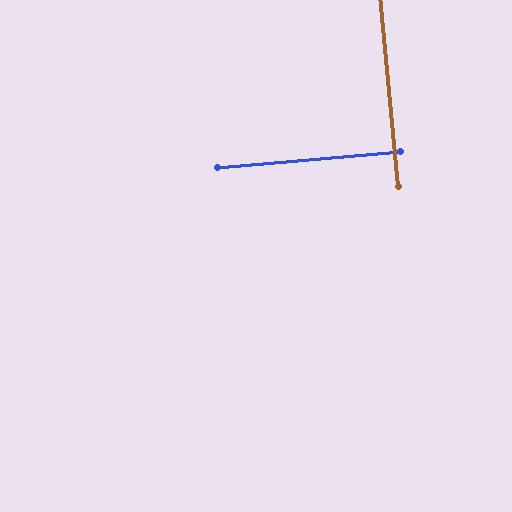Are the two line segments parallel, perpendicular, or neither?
Perpendicular — they meet at approximately 89°.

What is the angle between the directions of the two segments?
Approximately 89 degrees.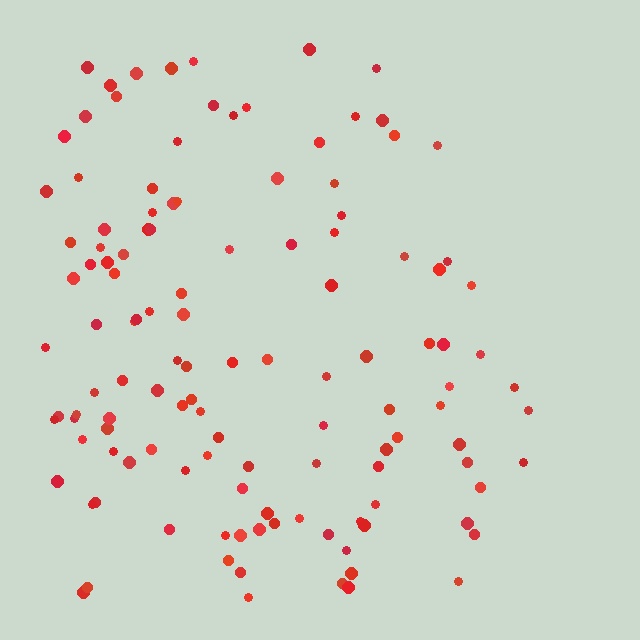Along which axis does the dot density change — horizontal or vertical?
Horizontal.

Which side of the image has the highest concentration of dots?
The left.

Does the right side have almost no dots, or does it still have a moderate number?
Still a moderate number, just noticeably fewer than the left.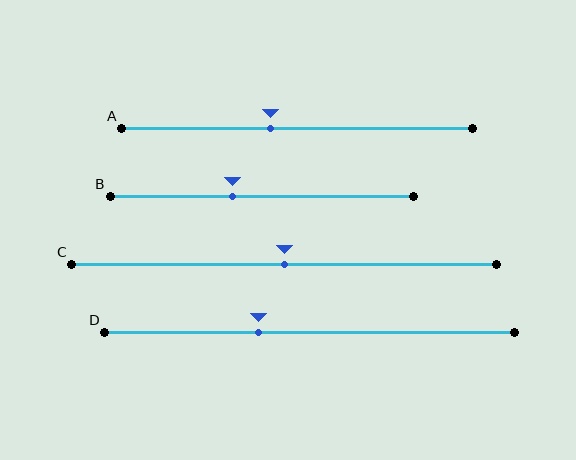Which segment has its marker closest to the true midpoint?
Segment C has its marker closest to the true midpoint.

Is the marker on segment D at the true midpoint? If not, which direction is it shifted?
No, the marker on segment D is shifted to the left by about 12% of the segment length.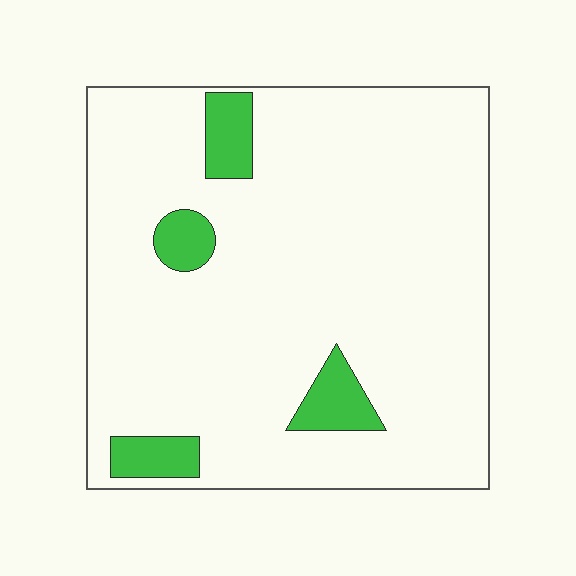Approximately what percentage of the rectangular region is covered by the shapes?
Approximately 10%.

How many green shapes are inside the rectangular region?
4.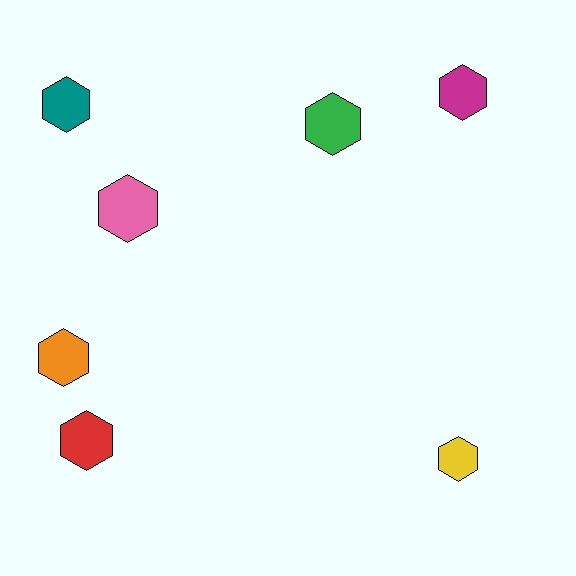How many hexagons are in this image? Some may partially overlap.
There are 7 hexagons.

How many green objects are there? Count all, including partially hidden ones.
There is 1 green object.